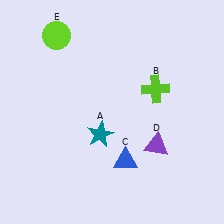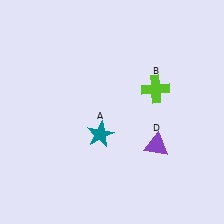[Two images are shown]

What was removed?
The blue triangle (C), the lime circle (E) were removed in Image 2.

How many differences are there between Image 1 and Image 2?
There are 2 differences between the two images.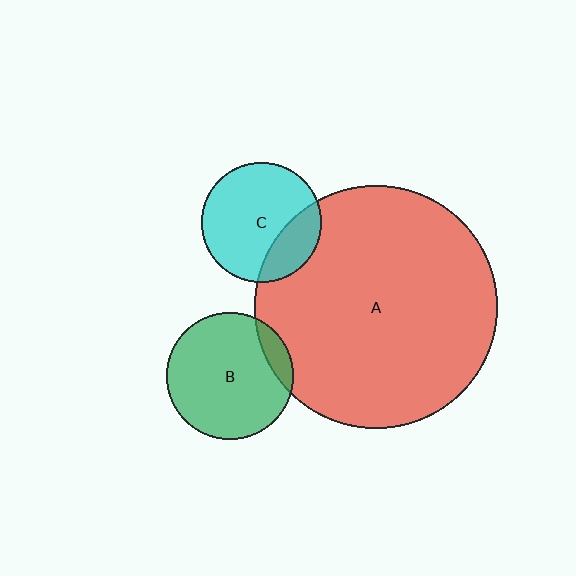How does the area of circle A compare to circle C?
Approximately 4.1 times.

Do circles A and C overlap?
Yes.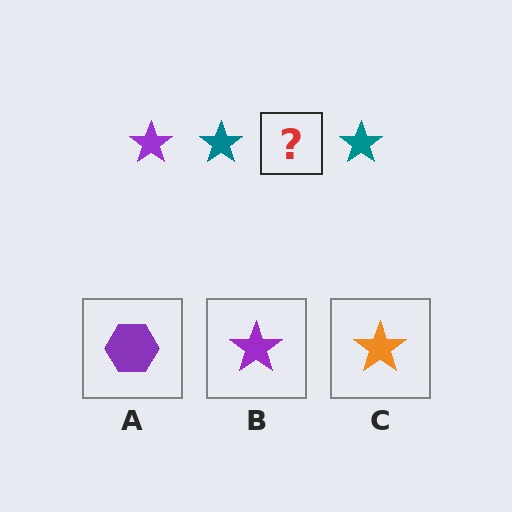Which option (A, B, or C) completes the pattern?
B.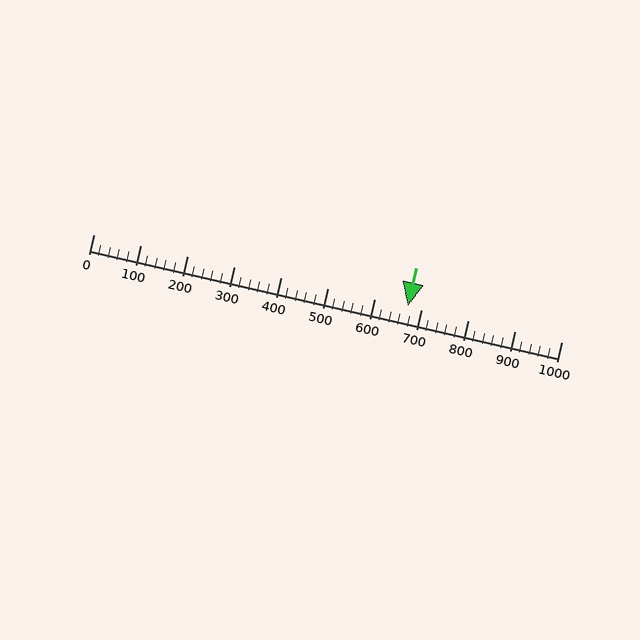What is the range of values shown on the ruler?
The ruler shows values from 0 to 1000.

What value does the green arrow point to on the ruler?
The green arrow points to approximately 672.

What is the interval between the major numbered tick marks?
The major tick marks are spaced 100 units apart.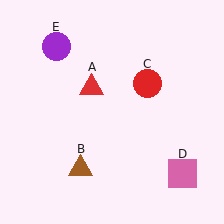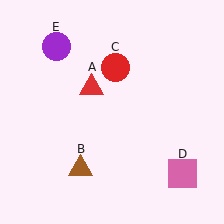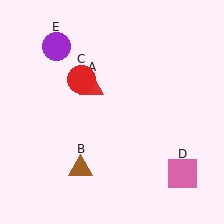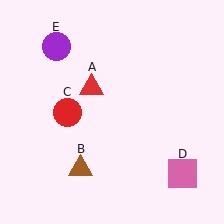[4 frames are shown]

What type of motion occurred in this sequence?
The red circle (object C) rotated counterclockwise around the center of the scene.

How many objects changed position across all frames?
1 object changed position: red circle (object C).